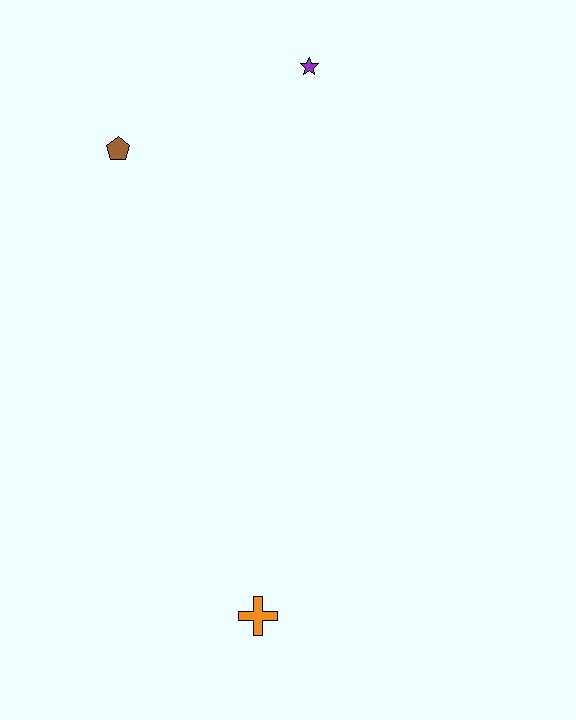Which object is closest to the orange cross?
The brown pentagon is closest to the orange cross.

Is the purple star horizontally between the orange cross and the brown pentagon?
No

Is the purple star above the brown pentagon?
Yes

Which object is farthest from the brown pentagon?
The orange cross is farthest from the brown pentagon.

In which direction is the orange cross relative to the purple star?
The orange cross is below the purple star.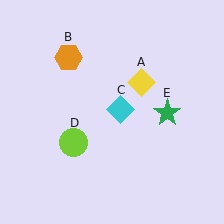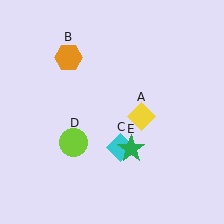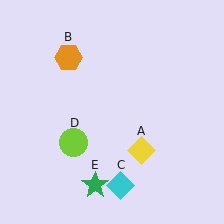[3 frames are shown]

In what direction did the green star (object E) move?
The green star (object E) moved down and to the left.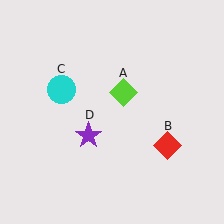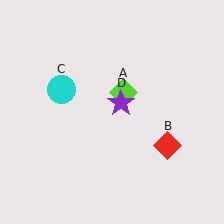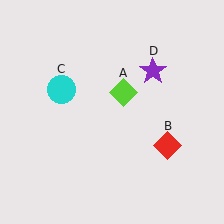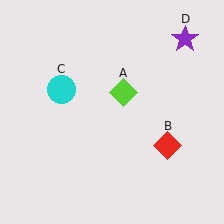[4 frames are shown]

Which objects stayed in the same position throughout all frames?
Lime diamond (object A) and red diamond (object B) and cyan circle (object C) remained stationary.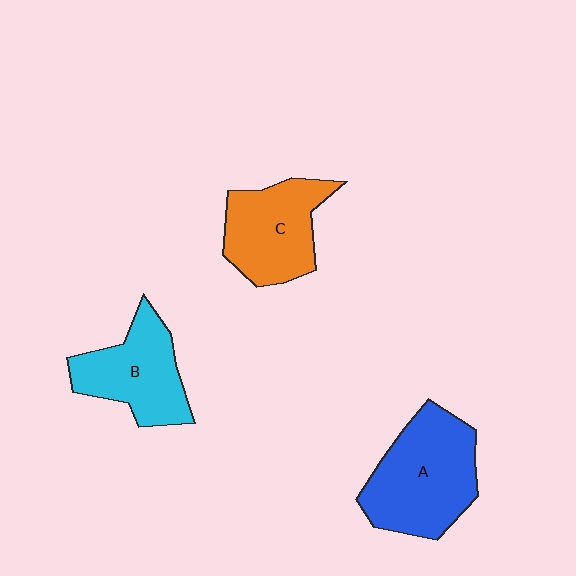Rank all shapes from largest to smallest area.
From largest to smallest: A (blue), C (orange), B (cyan).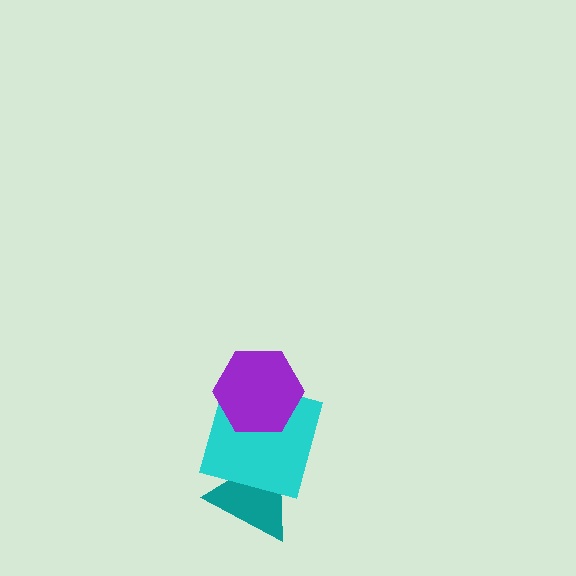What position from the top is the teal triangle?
The teal triangle is 3rd from the top.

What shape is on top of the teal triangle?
The cyan square is on top of the teal triangle.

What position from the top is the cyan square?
The cyan square is 2nd from the top.